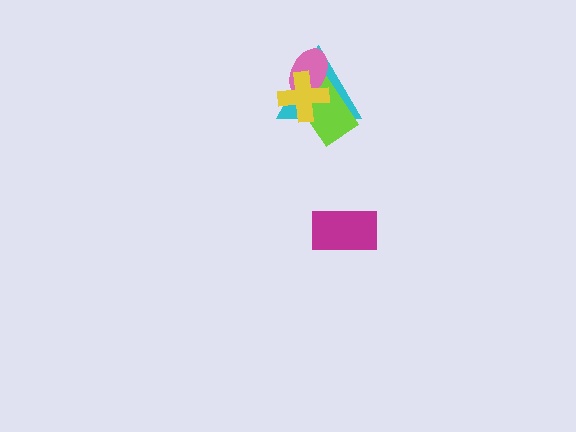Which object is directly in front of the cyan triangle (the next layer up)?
The lime rectangle is directly in front of the cyan triangle.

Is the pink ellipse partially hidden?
Yes, it is partially covered by another shape.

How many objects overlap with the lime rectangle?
3 objects overlap with the lime rectangle.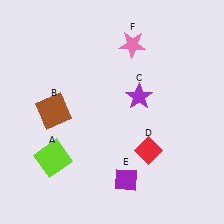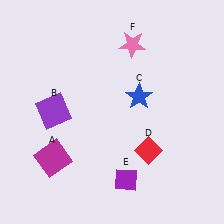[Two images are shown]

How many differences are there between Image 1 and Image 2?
There are 3 differences between the two images.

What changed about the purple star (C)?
In Image 1, C is purple. In Image 2, it changed to blue.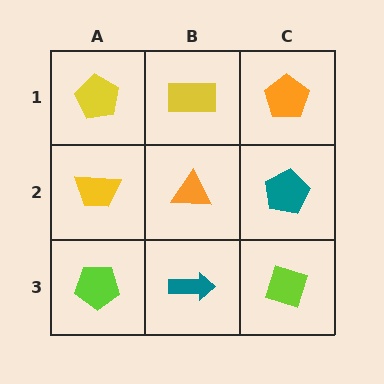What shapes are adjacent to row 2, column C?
An orange pentagon (row 1, column C), a lime diamond (row 3, column C), an orange triangle (row 2, column B).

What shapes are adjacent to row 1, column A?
A yellow trapezoid (row 2, column A), a yellow rectangle (row 1, column B).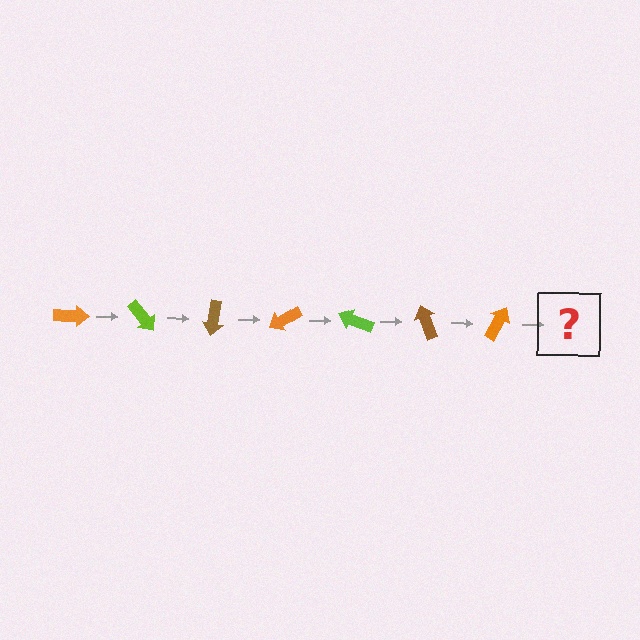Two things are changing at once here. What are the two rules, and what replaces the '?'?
The two rules are that it rotates 50 degrees each step and the color cycles through orange, lime, and brown. The '?' should be a lime arrow, rotated 350 degrees from the start.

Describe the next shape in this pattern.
It should be a lime arrow, rotated 350 degrees from the start.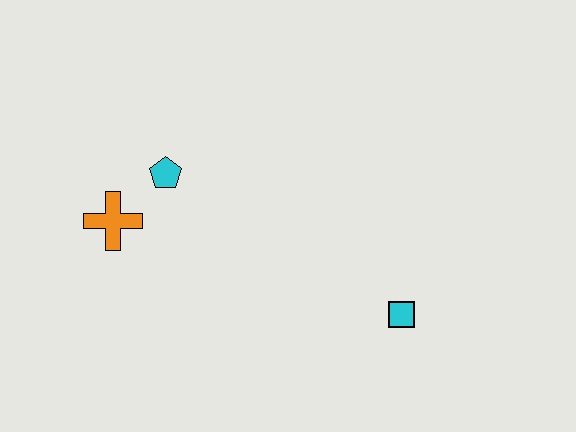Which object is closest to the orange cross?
The cyan pentagon is closest to the orange cross.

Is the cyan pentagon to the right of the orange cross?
Yes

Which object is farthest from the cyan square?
The orange cross is farthest from the cyan square.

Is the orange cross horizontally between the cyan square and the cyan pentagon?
No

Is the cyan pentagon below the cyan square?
No